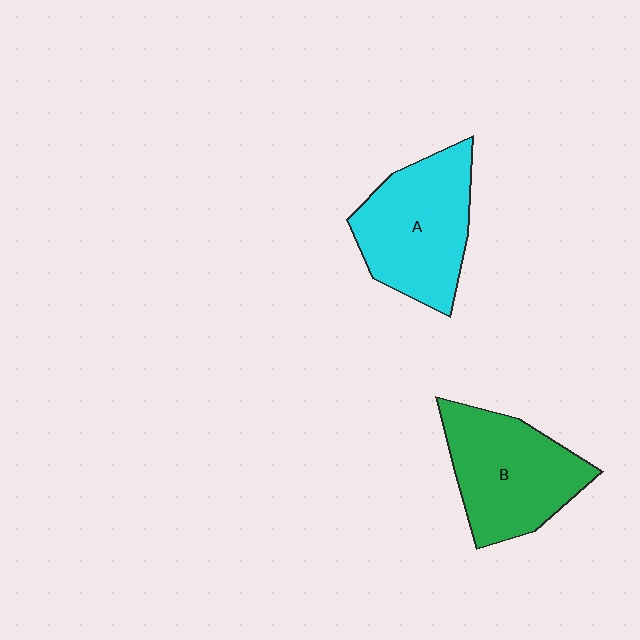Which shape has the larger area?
Shape A (cyan).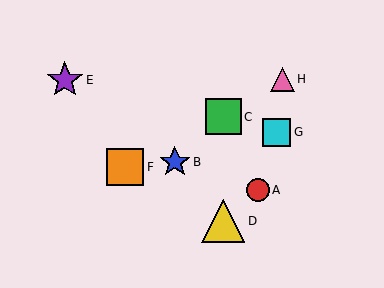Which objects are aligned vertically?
Objects C, D are aligned vertically.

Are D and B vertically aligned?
No, D is at x≈223 and B is at x≈175.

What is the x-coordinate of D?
Object D is at x≈223.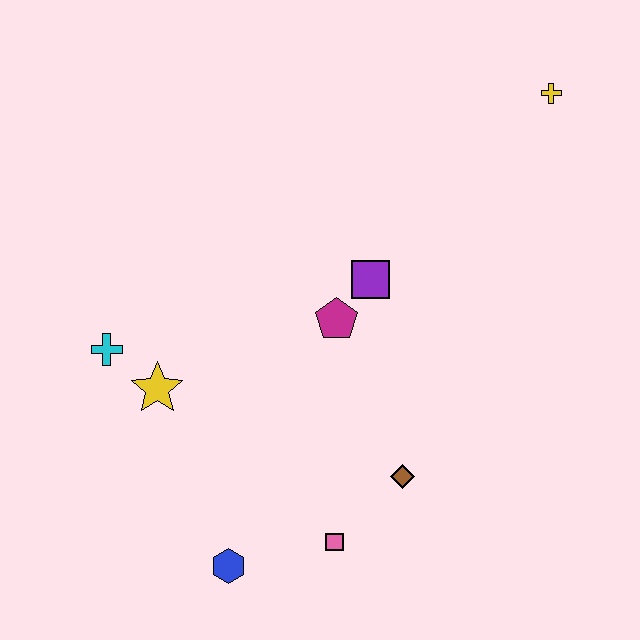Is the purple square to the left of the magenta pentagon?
No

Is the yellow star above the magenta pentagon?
No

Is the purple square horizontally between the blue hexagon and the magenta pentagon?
No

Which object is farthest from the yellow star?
The yellow cross is farthest from the yellow star.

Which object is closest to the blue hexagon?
The pink square is closest to the blue hexagon.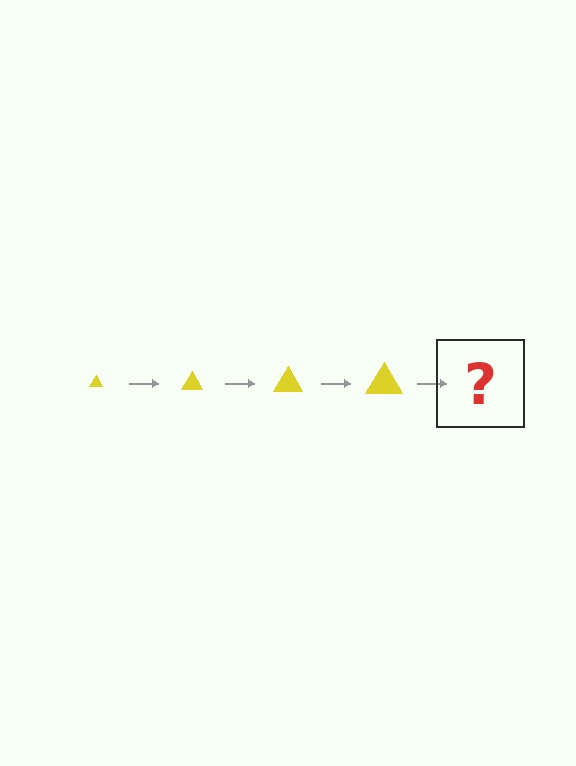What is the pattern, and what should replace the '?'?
The pattern is that the triangle gets progressively larger each step. The '?' should be a yellow triangle, larger than the previous one.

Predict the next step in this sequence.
The next step is a yellow triangle, larger than the previous one.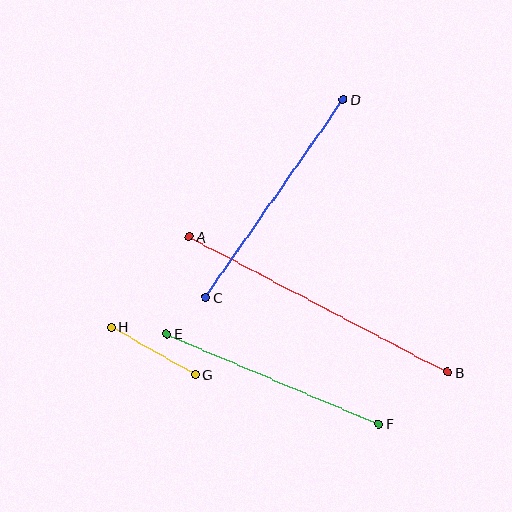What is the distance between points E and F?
The distance is approximately 230 pixels.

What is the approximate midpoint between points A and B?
The midpoint is at approximately (318, 304) pixels.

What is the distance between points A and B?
The distance is approximately 292 pixels.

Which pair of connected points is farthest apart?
Points A and B are farthest apart.